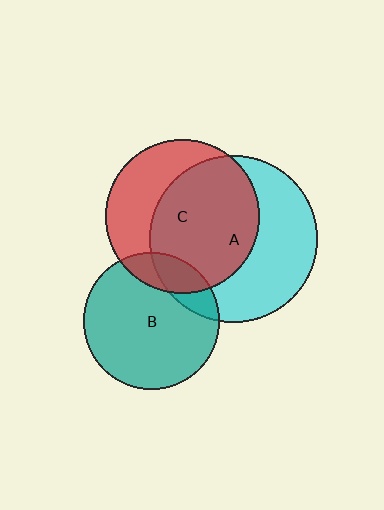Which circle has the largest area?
Circle A (cyan).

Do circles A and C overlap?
Yes.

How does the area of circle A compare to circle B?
Approximately 1.5 times.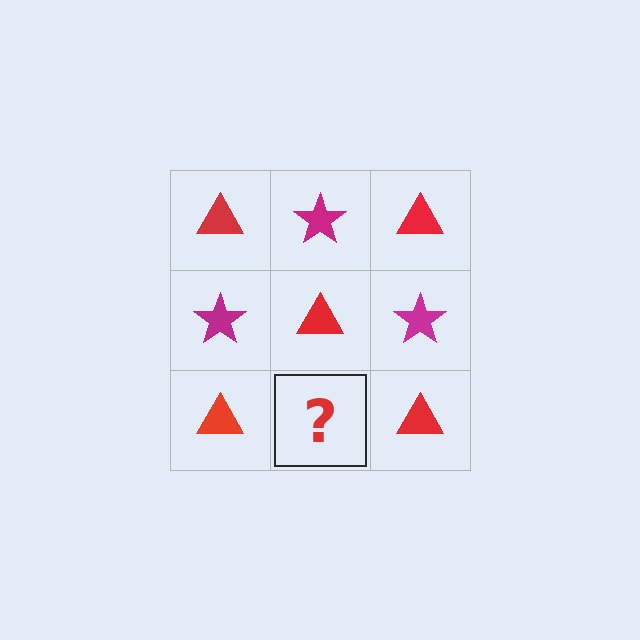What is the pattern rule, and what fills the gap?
The rule is that it alternates red triangle and magenta star in a checkerboard pattern. The gap should be filled with a magenta star.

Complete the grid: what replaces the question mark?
The question mark should be replaced with a magenta star.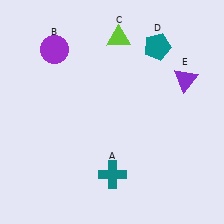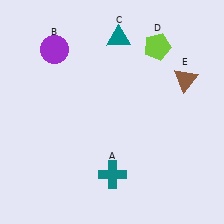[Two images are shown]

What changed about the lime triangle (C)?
In Image 1, C is lime. In Image 2, it changed to teal.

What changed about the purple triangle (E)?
In Image 1, E is purple. In Image 2, it changed to brown.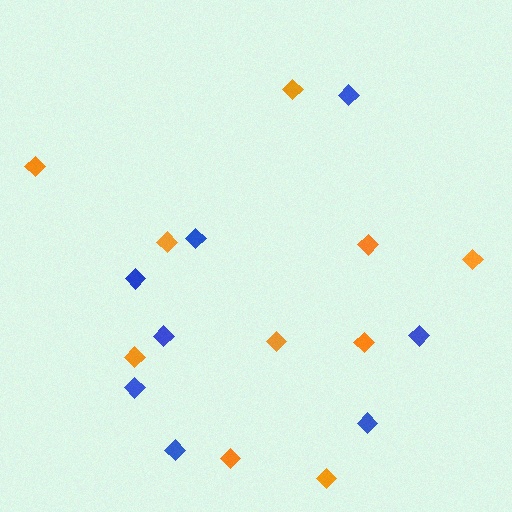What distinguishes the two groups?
There are 2 groups: one group of blue diamonds (8) and one group of orange diamonds (10).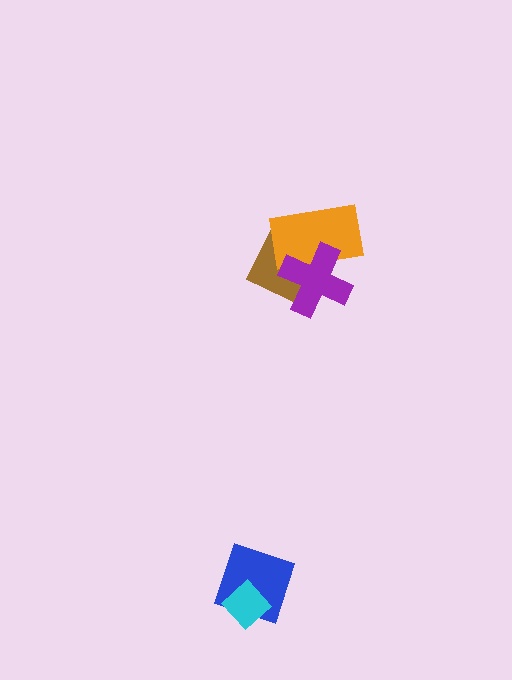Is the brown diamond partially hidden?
Yes, it is partially covered by another shape.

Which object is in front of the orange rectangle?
The purple cross is in front of the orange rectangle.